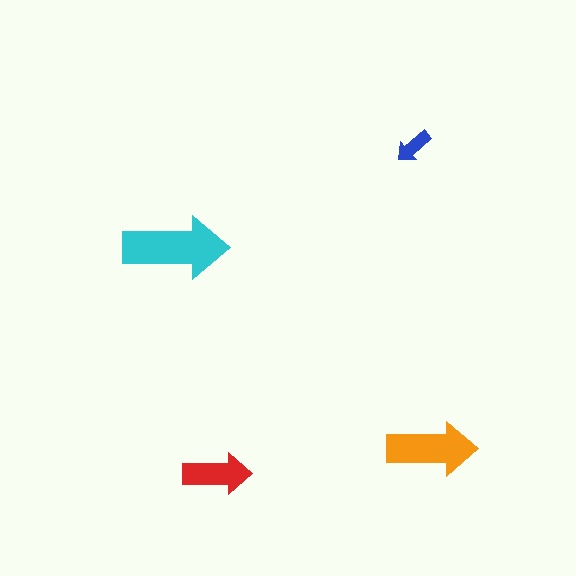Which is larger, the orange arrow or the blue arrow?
The orange one.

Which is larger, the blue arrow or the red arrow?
The red one.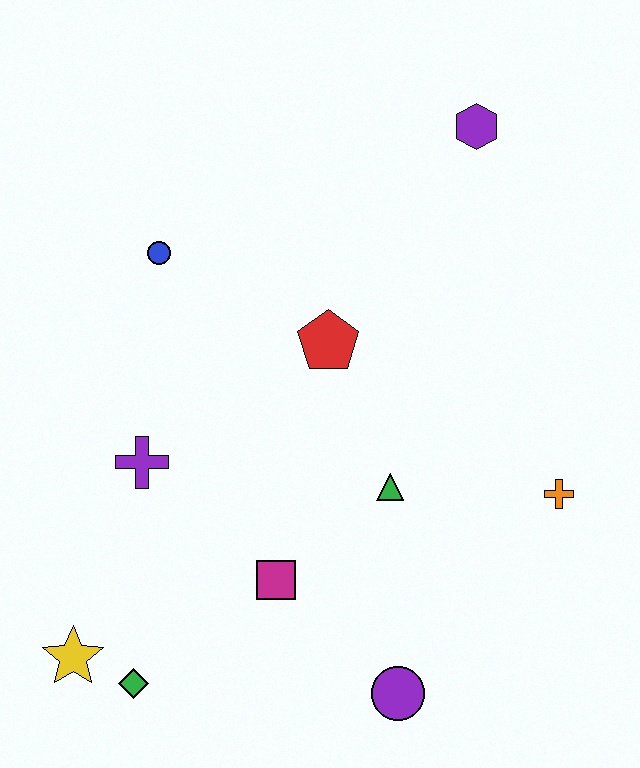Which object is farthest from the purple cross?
The purple hexagon is farthest from the purple cross.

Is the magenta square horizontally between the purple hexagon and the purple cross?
Yes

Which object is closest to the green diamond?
The yellow star is closest to the green diamond.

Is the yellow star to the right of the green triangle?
No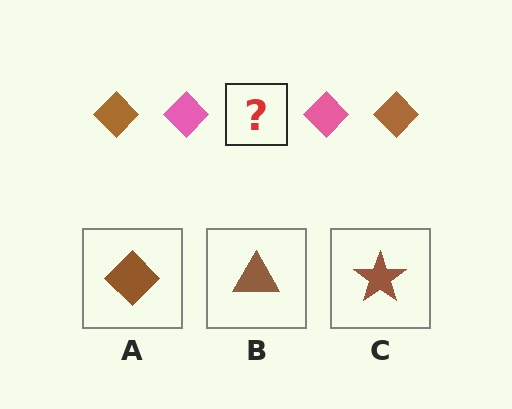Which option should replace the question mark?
Option A.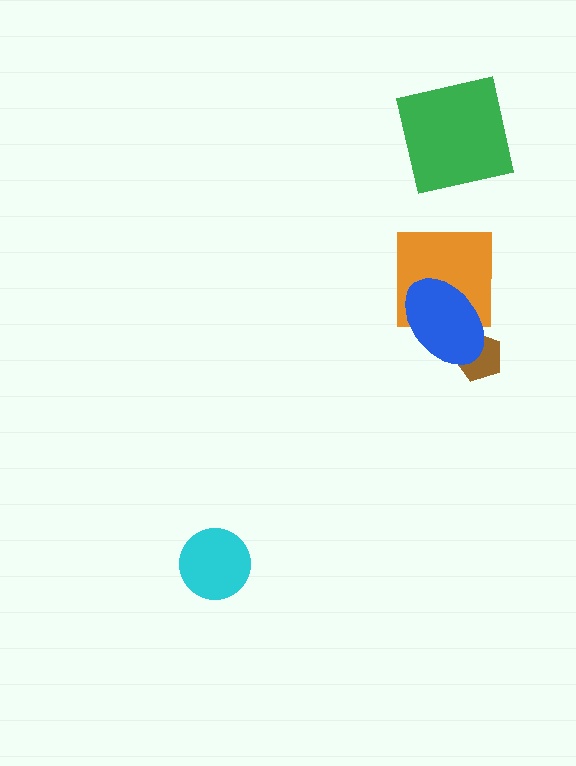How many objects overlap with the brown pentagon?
1 object overlaps with the brown pentagon.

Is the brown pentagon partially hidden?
Yes, it is partially covered by another shape.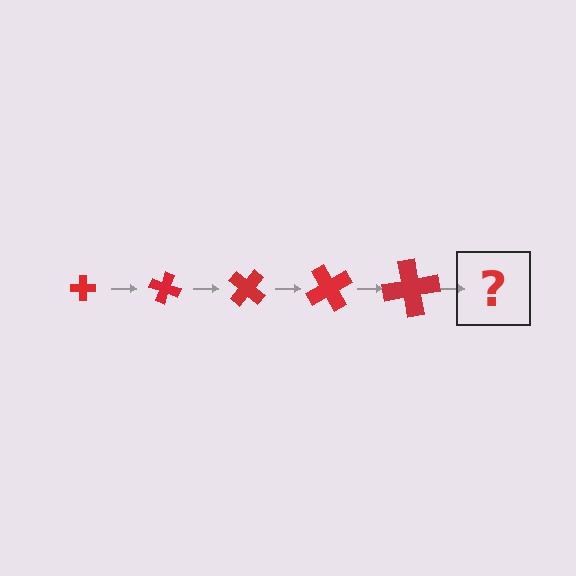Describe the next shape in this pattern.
It should be a cross, larger than the previous one and rotated 100 degrees from the start.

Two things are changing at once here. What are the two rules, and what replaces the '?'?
The two rules are that the cross grows larger each step and it rotates 20 degrees each step. The '?' should be a cross, larger than the previous one and rotated 100 degrees from the start.